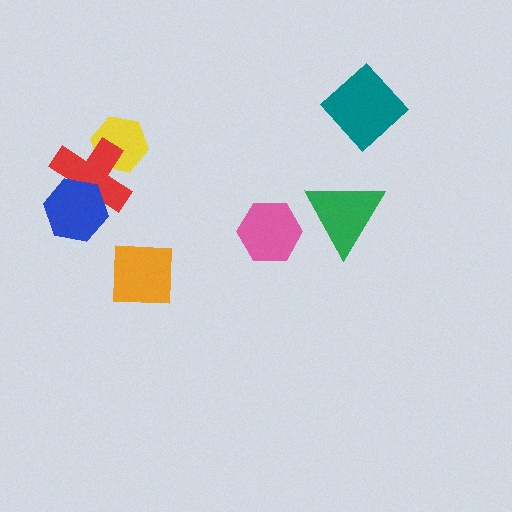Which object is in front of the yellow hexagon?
The red cross is in front of the yellow hexagon.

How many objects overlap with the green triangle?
0 objects overlap with the green triangle.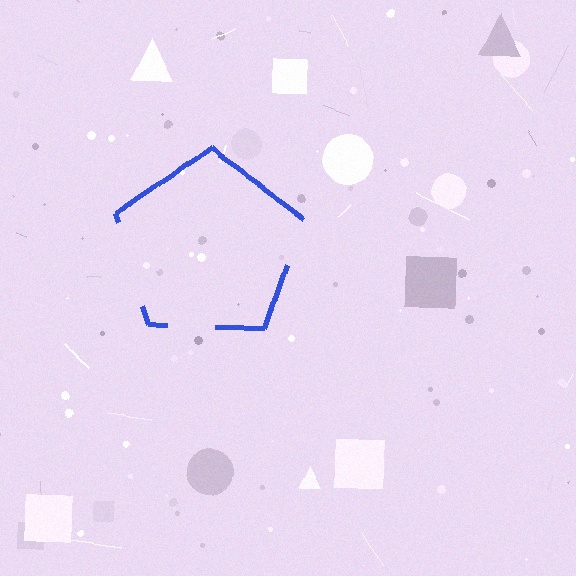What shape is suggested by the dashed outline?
The dashed outline suggests a pentagon.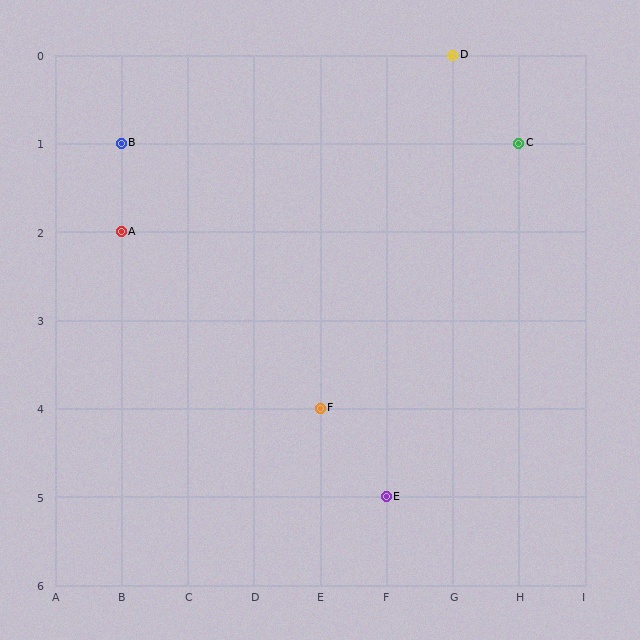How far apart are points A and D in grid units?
Points A and D are 5 columns and 2 rows apart (about 5.4 grid units diagonally).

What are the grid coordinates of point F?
Point F is at grid coordinates (E, 4).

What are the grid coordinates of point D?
Point D is at grid coordinates (G, 0).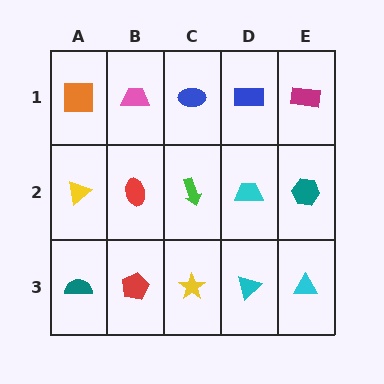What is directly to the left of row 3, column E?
A cyan triangle.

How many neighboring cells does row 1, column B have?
3.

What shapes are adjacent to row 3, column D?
A cyan trapezoid (row 2, column D), a yellow star (row 3, column C), a cyan triangle (row 3, column E).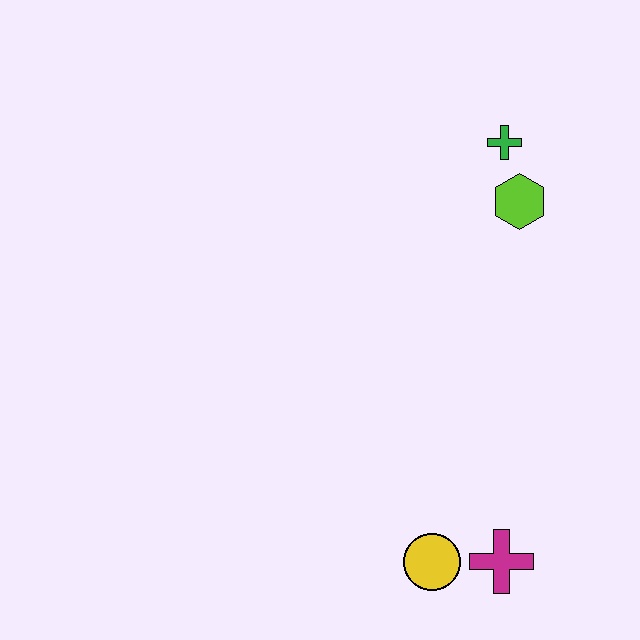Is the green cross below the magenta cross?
No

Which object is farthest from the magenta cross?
The green cross is farthest from the magenta cross.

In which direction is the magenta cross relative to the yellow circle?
The magenta cross is to the right of the yellow circle.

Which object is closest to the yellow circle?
The magenta cross is closest to the yellow circle.